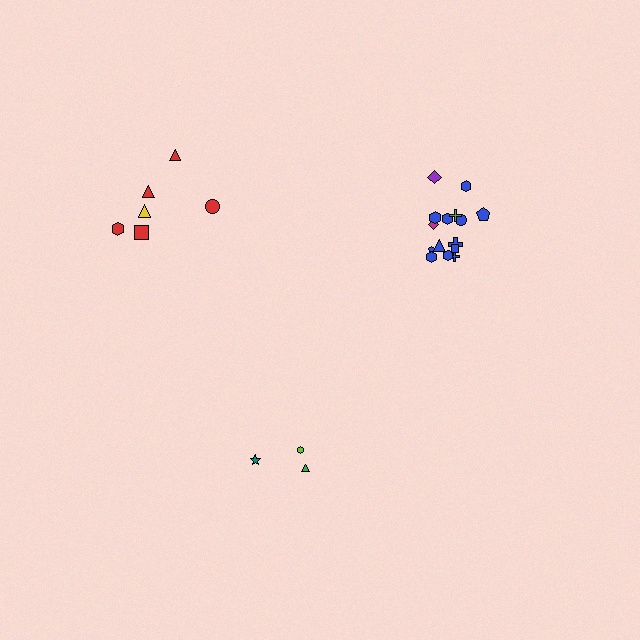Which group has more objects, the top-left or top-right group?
The top-right group.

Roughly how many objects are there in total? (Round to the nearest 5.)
Roughly 25 objects in total.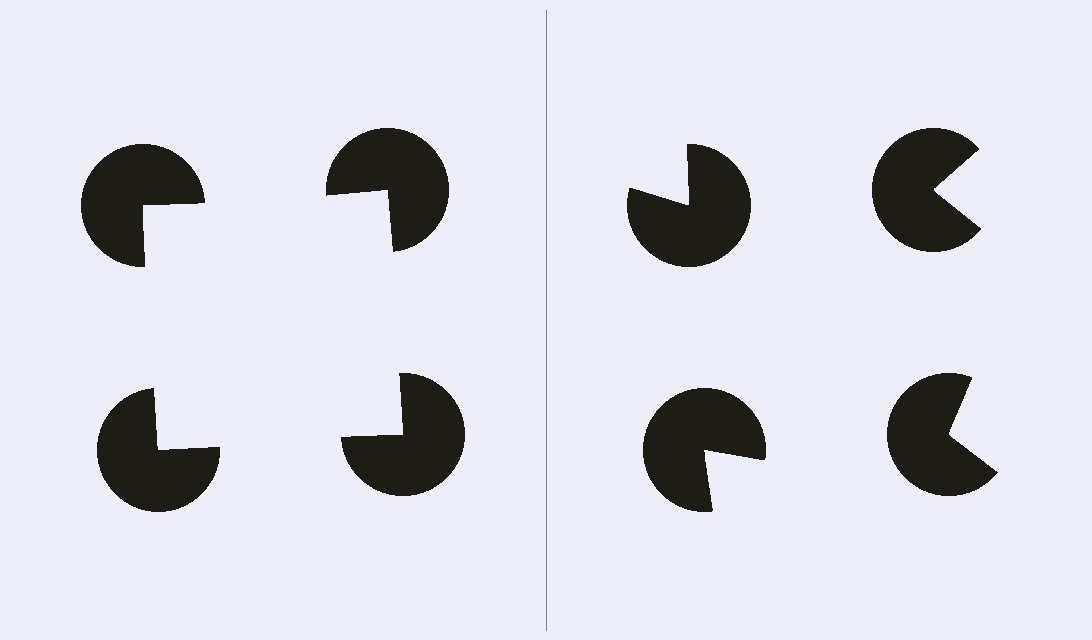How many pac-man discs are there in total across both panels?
8 — 4 on each side.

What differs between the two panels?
The pac-man discs are positioned identically on both sides; only the wedge orientations differ. On the left they align to a square; on the right they are misaligned.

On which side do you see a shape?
An illusory square appears on the left side. On the right side the wedge cuts are rotated, so no coherent shape forms.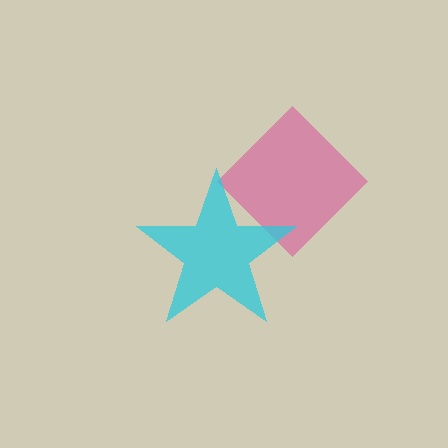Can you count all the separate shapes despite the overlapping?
Yes, there are 2 separate shapes.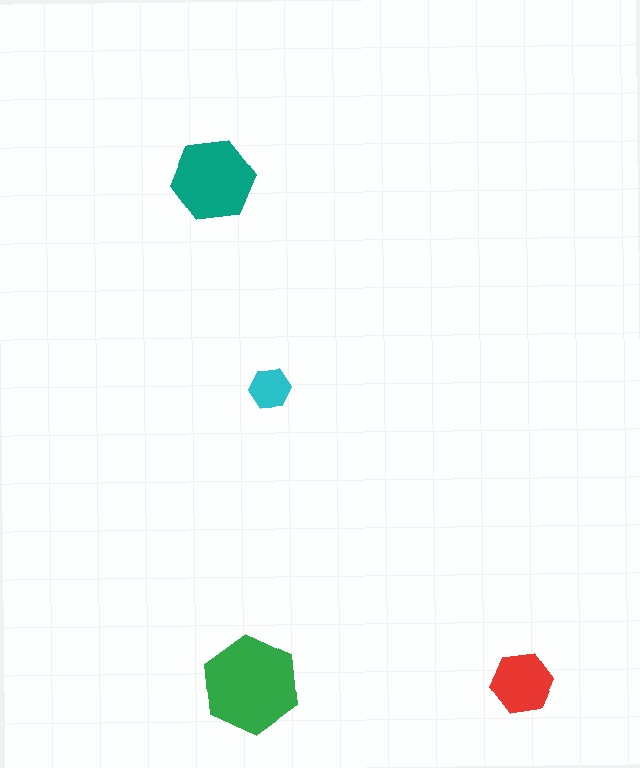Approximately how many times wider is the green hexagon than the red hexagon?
About 1.5 times wider.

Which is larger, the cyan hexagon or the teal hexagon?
The teal one.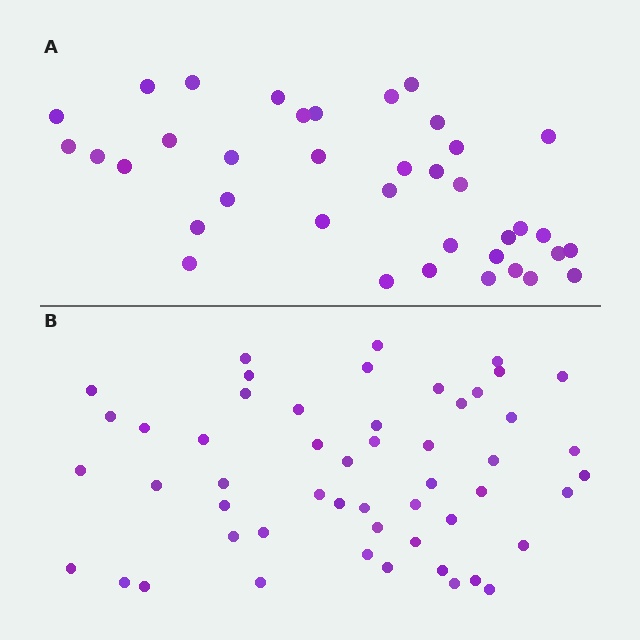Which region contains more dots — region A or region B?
Region B (the bottom region) has more dots.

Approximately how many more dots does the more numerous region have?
Region B has approximately 15 more dots than region A.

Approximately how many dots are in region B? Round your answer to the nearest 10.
About 50 dots. (The exact count is 52, which rounds to 50.)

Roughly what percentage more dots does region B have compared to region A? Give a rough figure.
About 35% more.